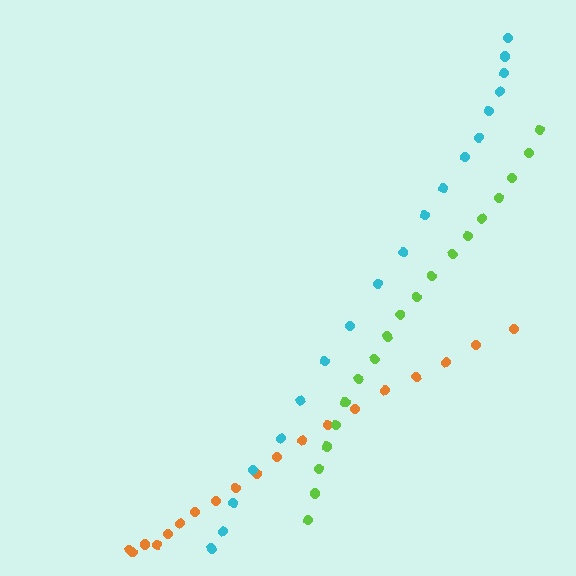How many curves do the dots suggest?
There are 3 distinct paths.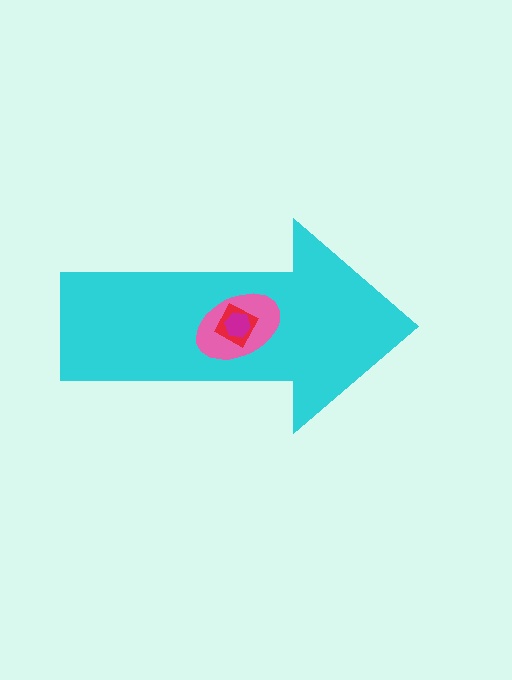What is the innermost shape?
The magenta hexagon.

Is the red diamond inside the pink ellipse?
Yes.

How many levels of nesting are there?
4.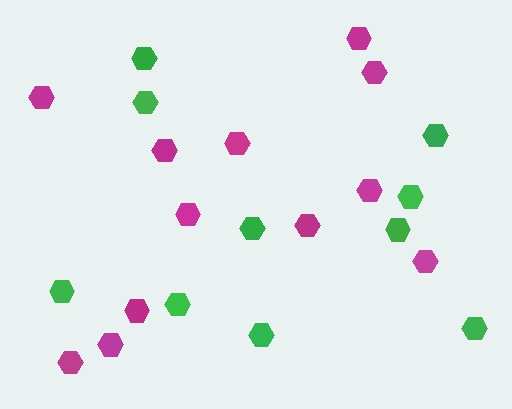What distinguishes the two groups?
There are 2 groups: one group of green hexagons (10) and one group of magenta hexagons (12).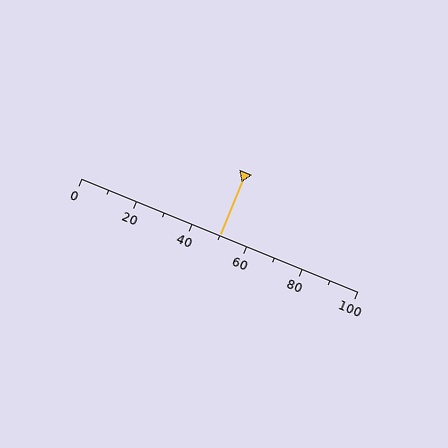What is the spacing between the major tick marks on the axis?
The major ticks are spaced 20 apart.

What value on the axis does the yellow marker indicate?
The marker indicates approximately 50.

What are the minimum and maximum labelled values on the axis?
The axis runs from 0 to 100.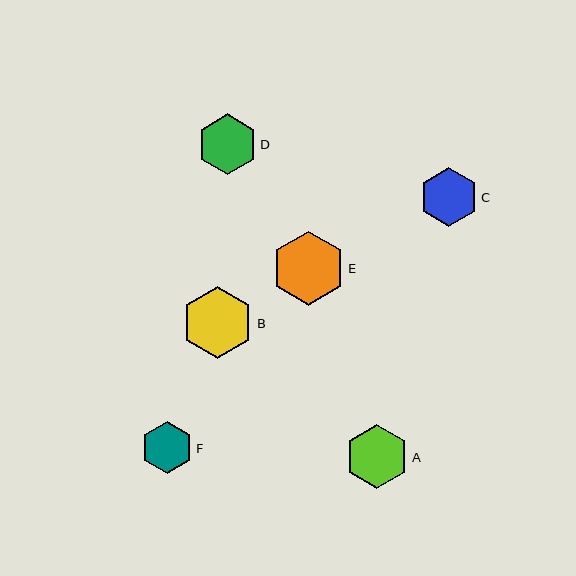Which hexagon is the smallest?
Hexagon F is the smallest with a size of approximately 52 pixels.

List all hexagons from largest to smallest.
From largest to smallest: E, B, A, D, C, F.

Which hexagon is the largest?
Hexagon E is the largest with a size of approximately 74 pixels.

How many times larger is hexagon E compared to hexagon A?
Hexagon E is approximately 1.2 times the size of hexagon A.